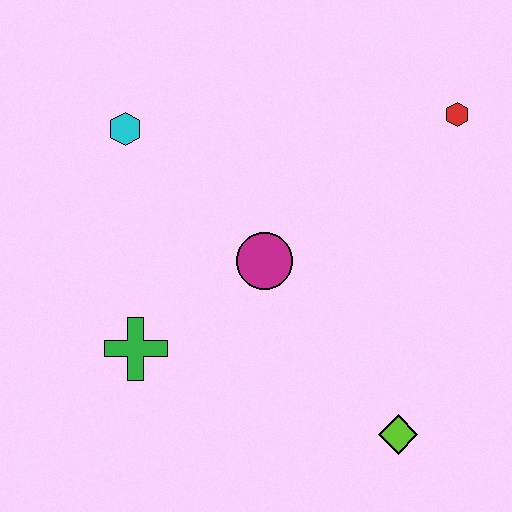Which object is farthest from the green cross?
The red hexagon is farthest from the green cross.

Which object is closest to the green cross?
The magenta circle is closest to the green cross.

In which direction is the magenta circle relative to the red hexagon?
The magenta circle is to the left of the red hexagon.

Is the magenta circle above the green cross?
Yes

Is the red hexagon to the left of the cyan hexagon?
No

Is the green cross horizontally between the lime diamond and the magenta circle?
No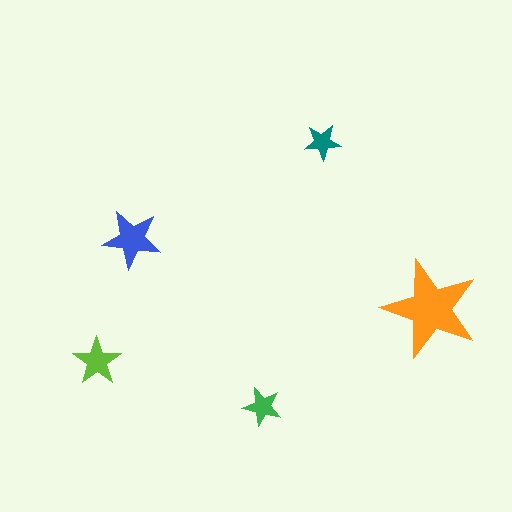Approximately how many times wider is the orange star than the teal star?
About 2.5 times wider.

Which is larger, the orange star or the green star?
The orange one.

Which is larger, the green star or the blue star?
The blue one.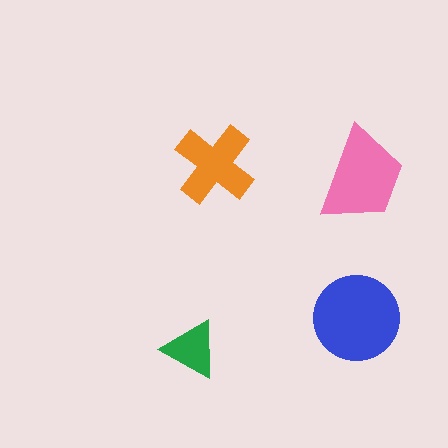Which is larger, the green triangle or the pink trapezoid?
The pink trapezoid.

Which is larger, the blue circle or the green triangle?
The blue circle.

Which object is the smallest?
The green triangle.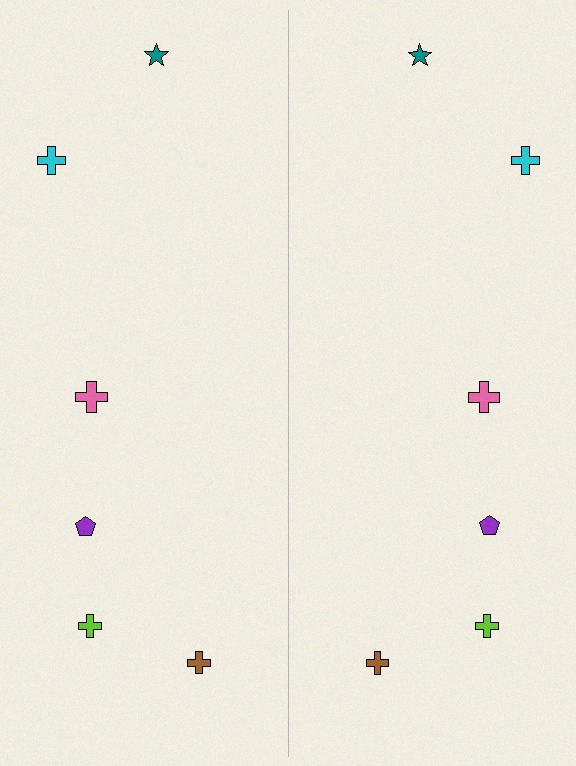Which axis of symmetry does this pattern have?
The pattern has a vertical axis of symmetry running through the center of the image.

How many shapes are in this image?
There are 12 shapes in this image.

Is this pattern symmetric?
Yes, this pattern has bilateral (reflection) symmetry.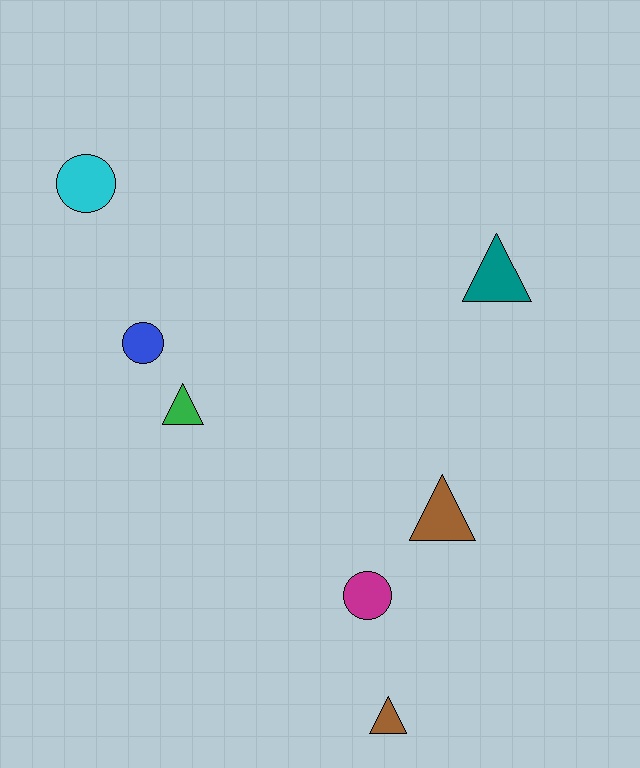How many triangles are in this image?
There are 4 triangles.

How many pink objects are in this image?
There are no pink objects.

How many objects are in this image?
There are 7 objects.